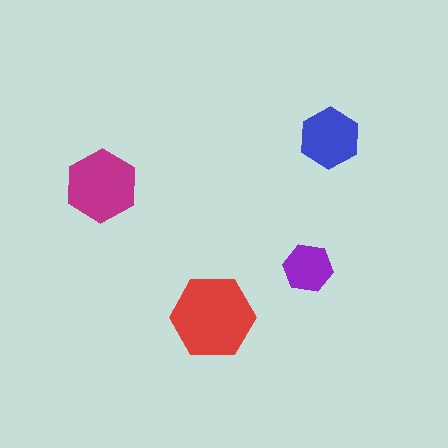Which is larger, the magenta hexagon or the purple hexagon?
The magenta one.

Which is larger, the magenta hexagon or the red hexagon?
The red one.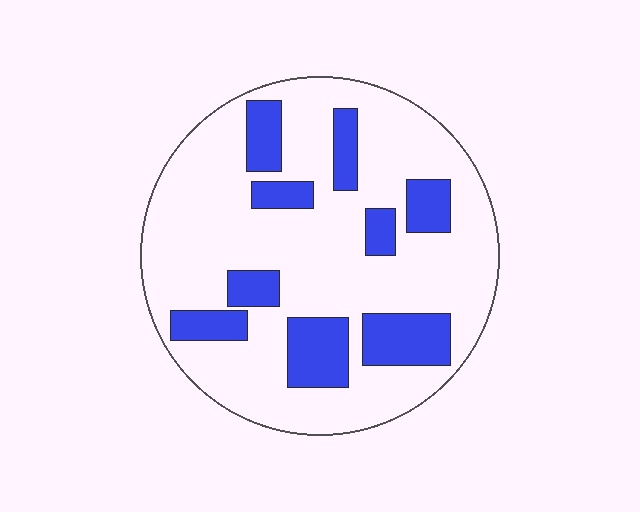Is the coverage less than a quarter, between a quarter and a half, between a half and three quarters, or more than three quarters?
Less than a quarter.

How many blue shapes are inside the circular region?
9.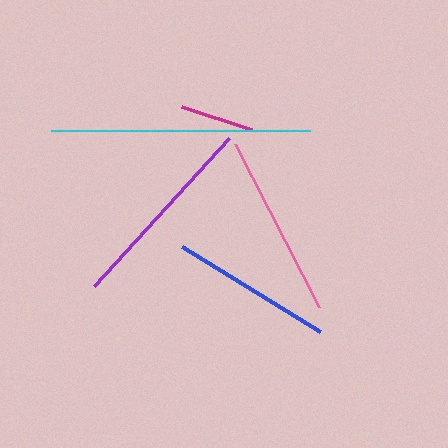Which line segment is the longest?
The cyan line is the longest at approximately 259 pixels.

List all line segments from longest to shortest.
From longest to shortest: cyan, purple, pink, blue, magenta.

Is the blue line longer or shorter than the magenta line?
The blue line is longer than the magenta line.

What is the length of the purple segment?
The purple segment is approximately 200 pixels long.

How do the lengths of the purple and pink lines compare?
The purple and pink lines are approximately the same length.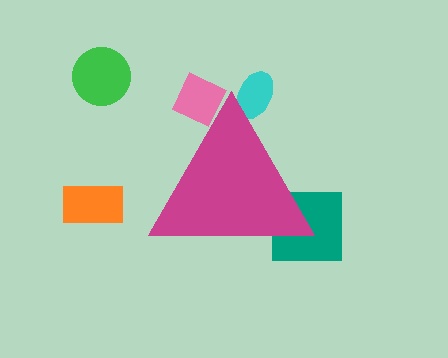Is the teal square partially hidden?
Yes, the teal square is partially hidden behind the magenta triangle.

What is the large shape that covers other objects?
A magenta triangle.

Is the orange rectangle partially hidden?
No, the orange rectangle is fully visible.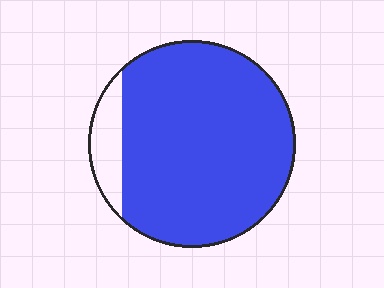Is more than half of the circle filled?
Yes.